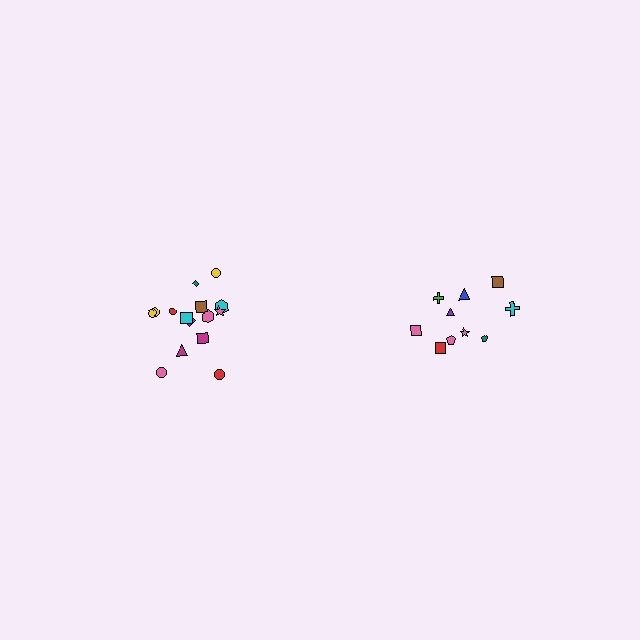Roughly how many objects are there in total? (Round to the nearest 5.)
Roughly 25 objects in total.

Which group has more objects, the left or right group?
The left group.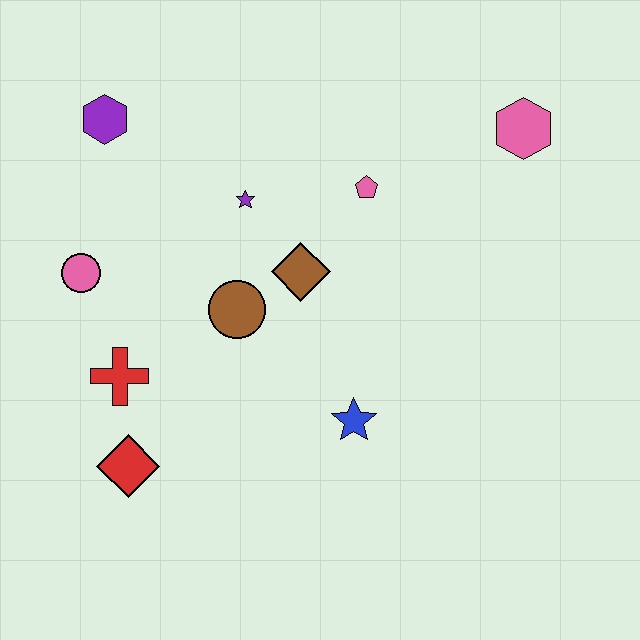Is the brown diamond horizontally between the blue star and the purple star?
Yes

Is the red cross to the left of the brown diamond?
Yes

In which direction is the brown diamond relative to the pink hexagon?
The brown diamond is to the left of the pink hexagon.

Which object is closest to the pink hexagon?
The pink pentagon is closest to the pink hexagon.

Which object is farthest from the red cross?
The pink hexagon is farthest from the red cross.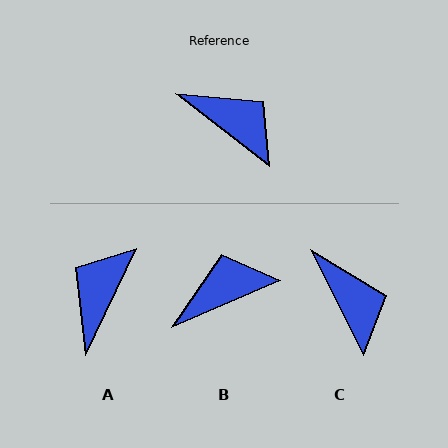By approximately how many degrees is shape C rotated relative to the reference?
Approximately 26 degrees clockwise.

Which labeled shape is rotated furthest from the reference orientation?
A, about 102 degrees away.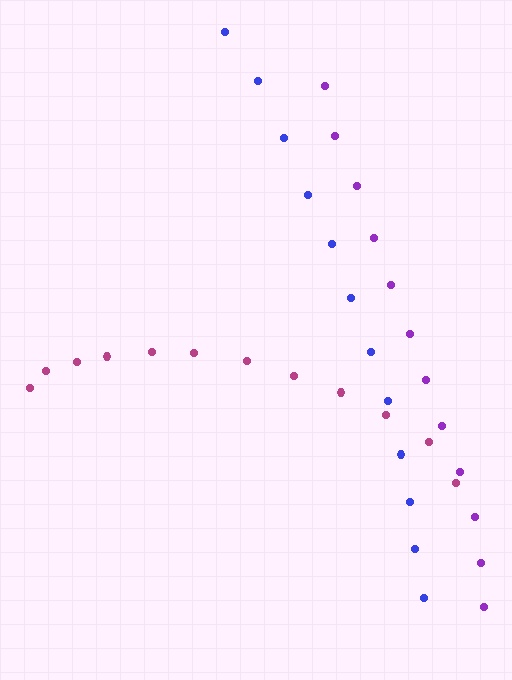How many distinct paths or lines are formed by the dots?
There are 3 distinct paths.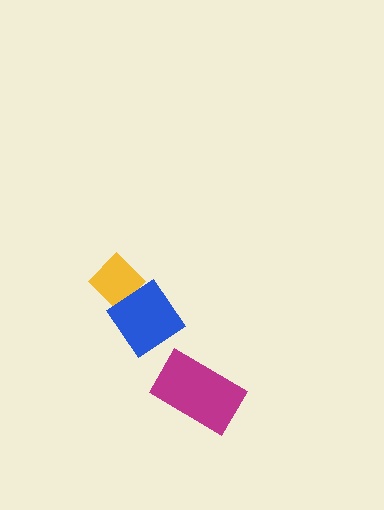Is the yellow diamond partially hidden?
Yes, it is partially covered by another shape.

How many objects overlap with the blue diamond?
1 object overlaps with the blue diamond.